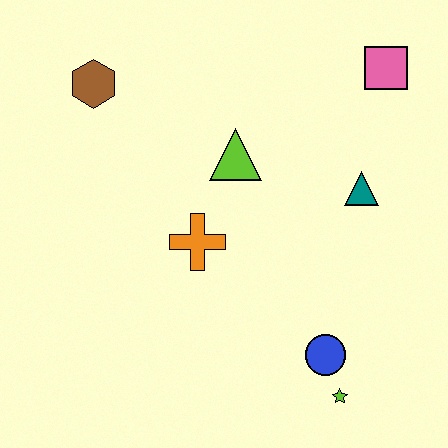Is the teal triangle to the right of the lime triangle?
Yes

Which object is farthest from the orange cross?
The pink square is farthest from the orange cross.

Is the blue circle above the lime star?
Yes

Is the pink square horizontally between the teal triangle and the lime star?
No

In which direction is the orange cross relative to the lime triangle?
The orange cross is below the lime triangle.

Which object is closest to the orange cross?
The lime triangle is closest to the orange cross.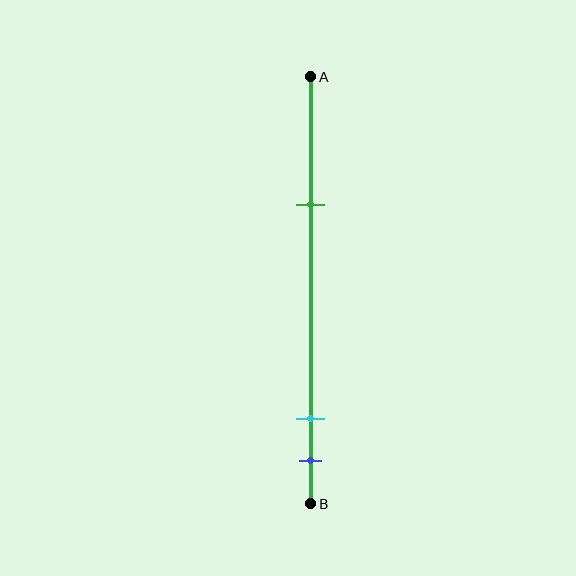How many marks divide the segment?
There are 3 marks dividing the segment.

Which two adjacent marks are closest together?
The cyan and blue marks are the closest adjacent pair.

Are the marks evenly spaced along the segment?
No, the marks are not evenly spaced.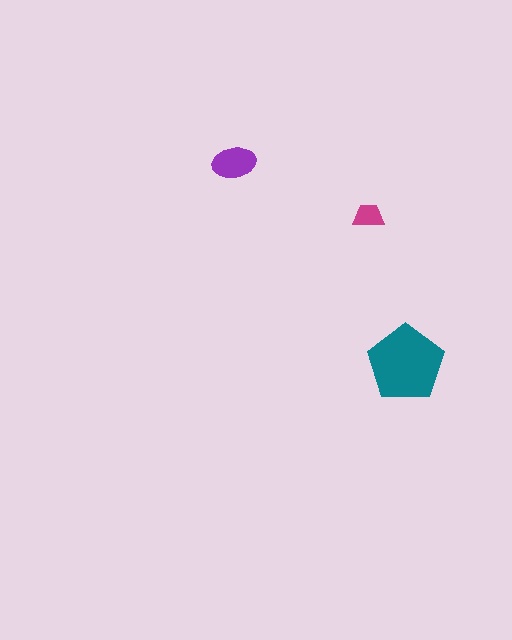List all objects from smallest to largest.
The magenta trapezoid, the purple ellipse, the teal pentagon.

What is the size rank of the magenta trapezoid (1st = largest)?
3rd.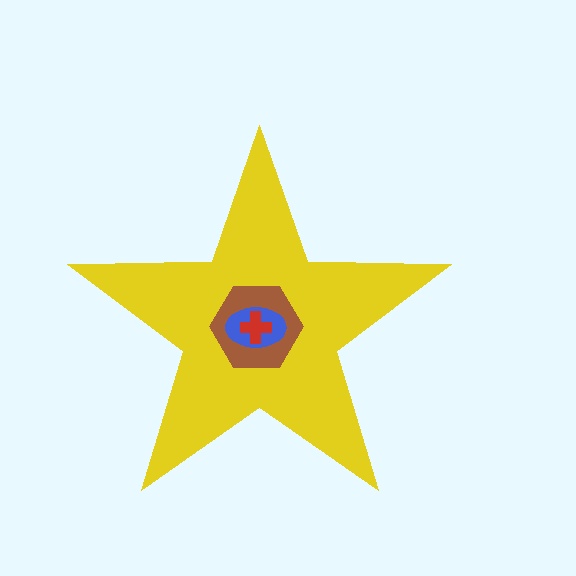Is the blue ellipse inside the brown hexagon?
Yes.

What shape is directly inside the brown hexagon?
The blue ellipse.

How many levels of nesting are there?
4.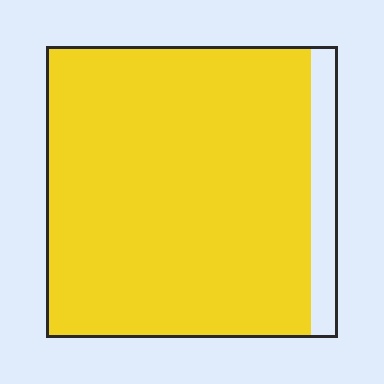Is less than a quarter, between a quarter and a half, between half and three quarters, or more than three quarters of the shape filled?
More than three quarters.